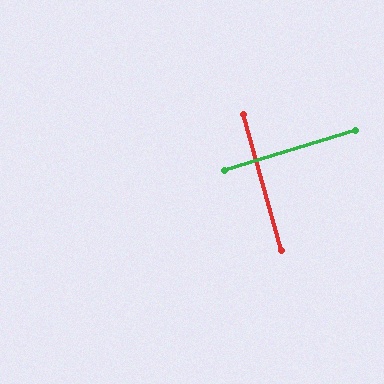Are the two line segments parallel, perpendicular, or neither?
Perpendicular — they meet at approximately 89°.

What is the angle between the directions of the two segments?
Approximately 89 degrees.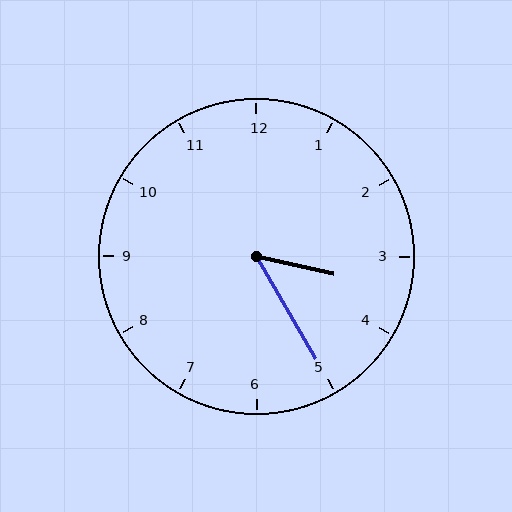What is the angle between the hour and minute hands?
Approximately 48 degrees.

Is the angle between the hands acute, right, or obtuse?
It is acute.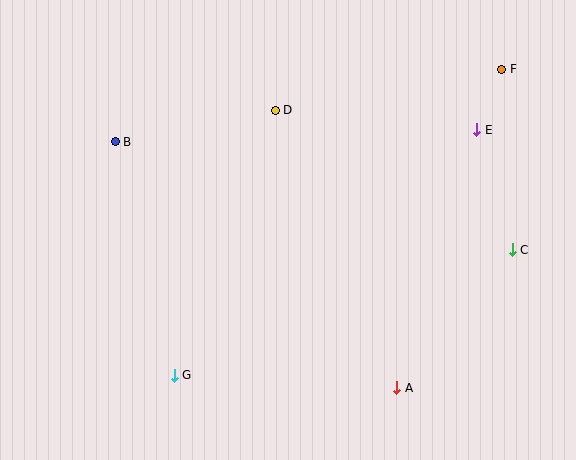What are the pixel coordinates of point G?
Point G is at (174, 375).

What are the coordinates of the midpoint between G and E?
The midpoint between G and E is at (326, 253).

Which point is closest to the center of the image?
Point D at (275, 110) is closest to the center.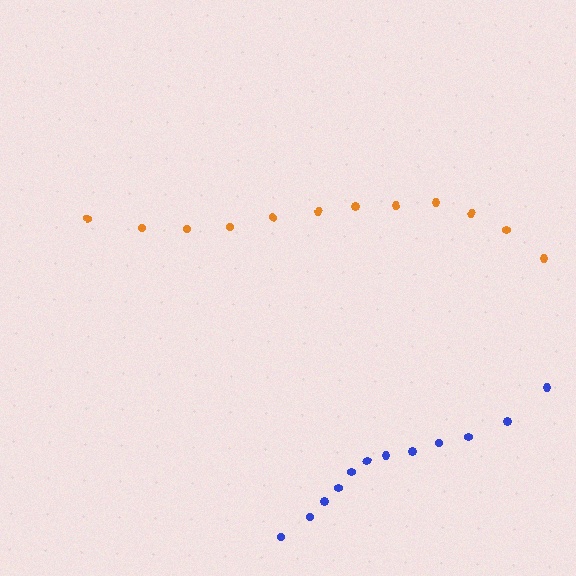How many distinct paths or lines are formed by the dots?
There are 2 distinct paths.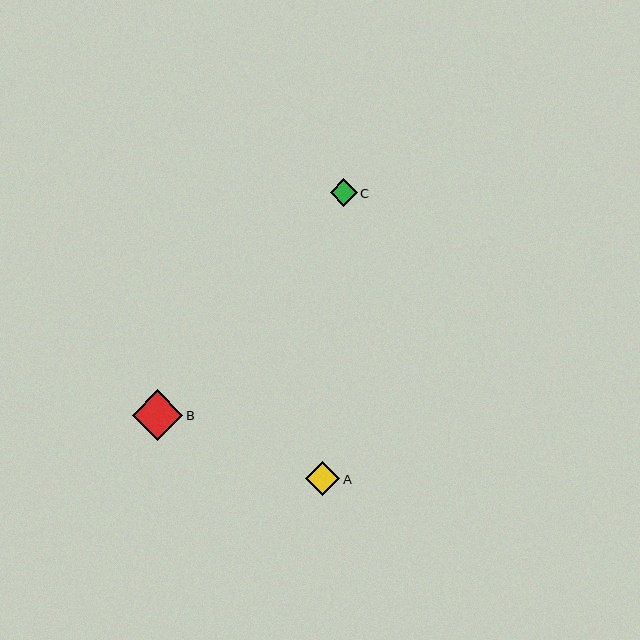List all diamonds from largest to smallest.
From largest to smallest: B, A, C.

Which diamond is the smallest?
Diamond C is the smallest with a size of approximately 27 pixels.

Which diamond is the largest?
Diamond B is the largest with a size of approximately 50 pixels.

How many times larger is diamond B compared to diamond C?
Diamond B is approximately 1.9 times the size of diamond C.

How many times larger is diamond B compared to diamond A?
Diamond B is approximately 1.5 times the size of diamond A.